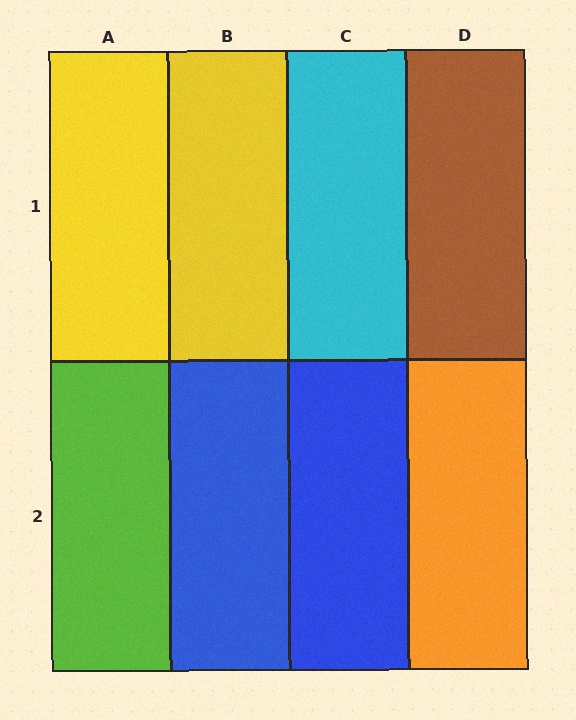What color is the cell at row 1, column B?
Yellow.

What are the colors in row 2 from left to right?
Lime, blue, blue, orange.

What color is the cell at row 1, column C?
Cyan.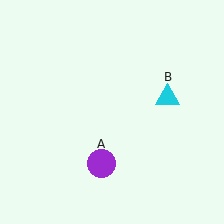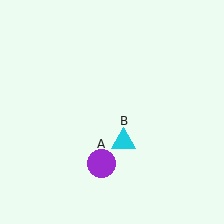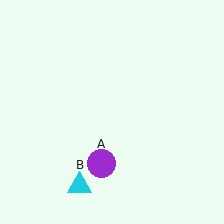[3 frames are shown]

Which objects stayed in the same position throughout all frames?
Purple circle (object A) remained stationary.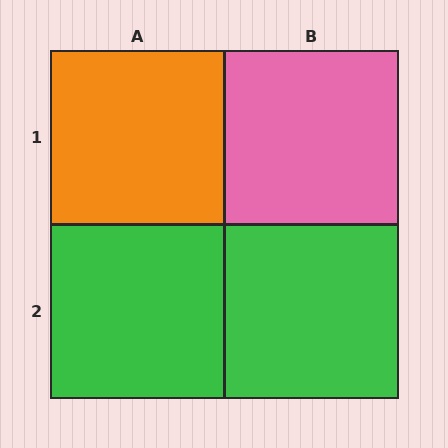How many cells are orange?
1 cell is orange.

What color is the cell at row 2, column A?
Green.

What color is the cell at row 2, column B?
Green.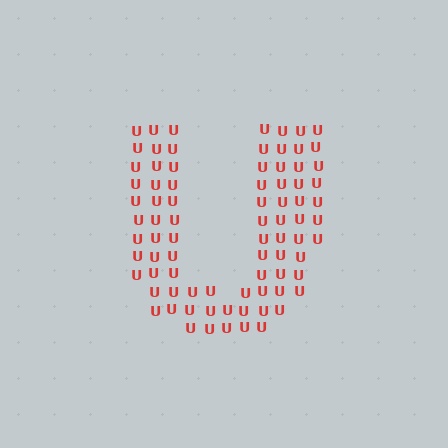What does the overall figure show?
The overall figure shows the letter U.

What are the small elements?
The small elements are letter U's.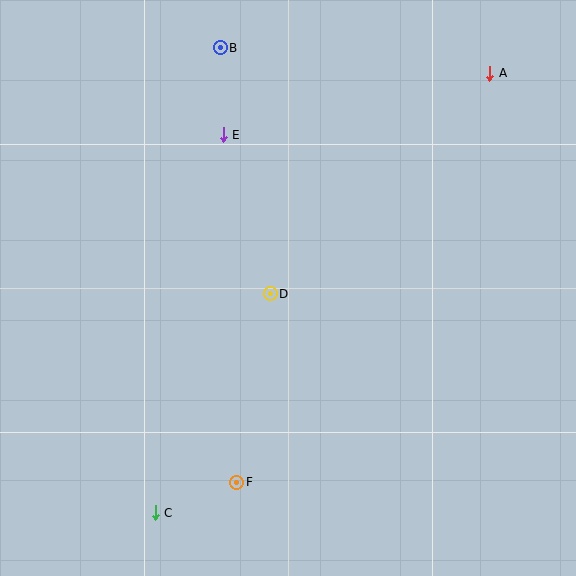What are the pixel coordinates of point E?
Point E is at (223, 135).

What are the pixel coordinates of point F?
Point F is at (237, 482).